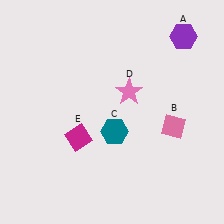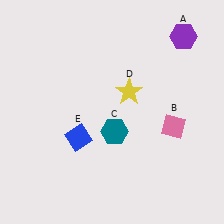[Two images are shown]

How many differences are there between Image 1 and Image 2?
There are 2 differences between the two images.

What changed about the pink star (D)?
In Image 1, D is pink. In Image 2, it changed to yellow.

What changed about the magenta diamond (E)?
In Image 1, E is magenta. In Image 2, it changed to blue.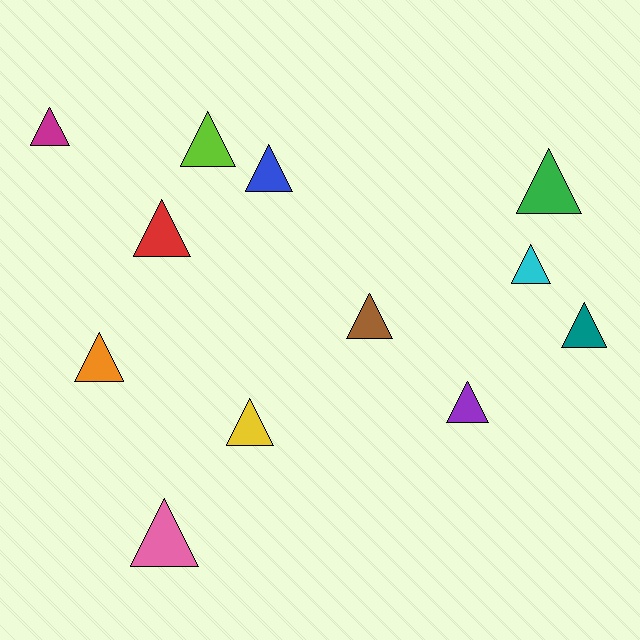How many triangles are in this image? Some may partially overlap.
There are 12 triangles.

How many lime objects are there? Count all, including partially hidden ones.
There is 1 lime object.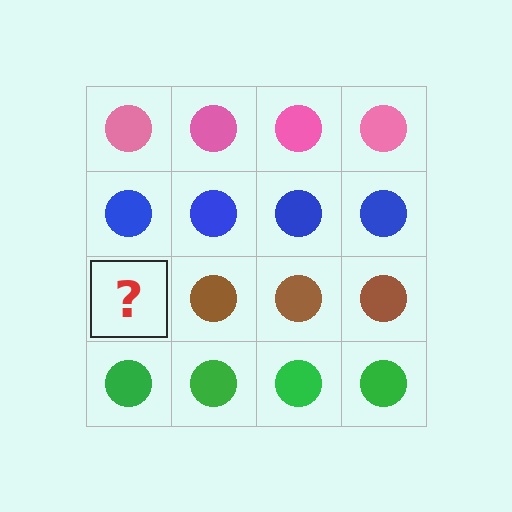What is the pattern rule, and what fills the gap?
The rule is that each row has a consistent color. The gap should be filled with a brown circle.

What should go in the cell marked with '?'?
The missing cell should contain a brown circle.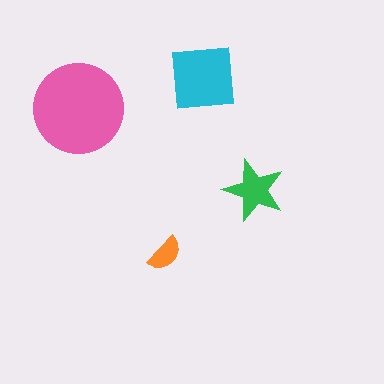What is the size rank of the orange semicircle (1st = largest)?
4th.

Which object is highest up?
The cyan square is topmost.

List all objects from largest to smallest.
The pink circle, the cyan square, the green star, the orange semicircle.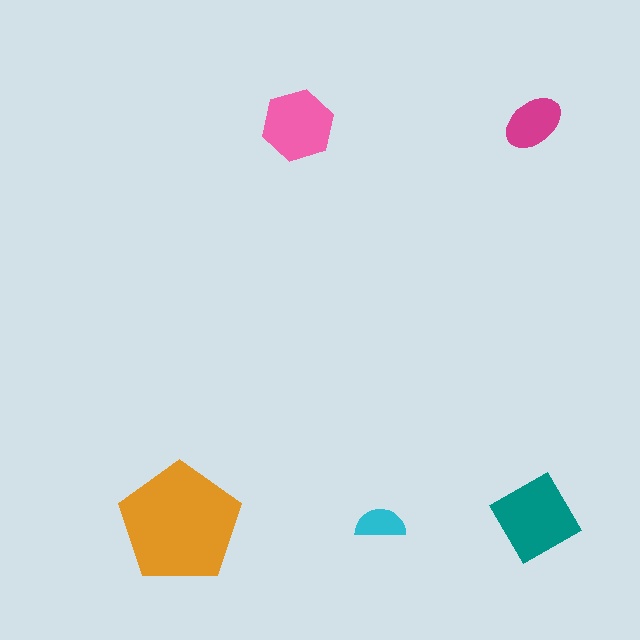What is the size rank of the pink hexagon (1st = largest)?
3rd.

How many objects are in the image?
There are 5 objects in the image.